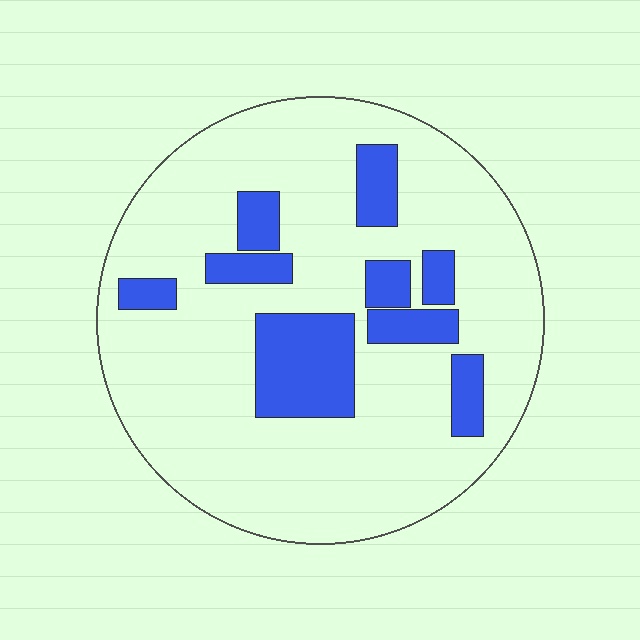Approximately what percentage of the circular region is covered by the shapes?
Approximately 20%.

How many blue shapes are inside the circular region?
9.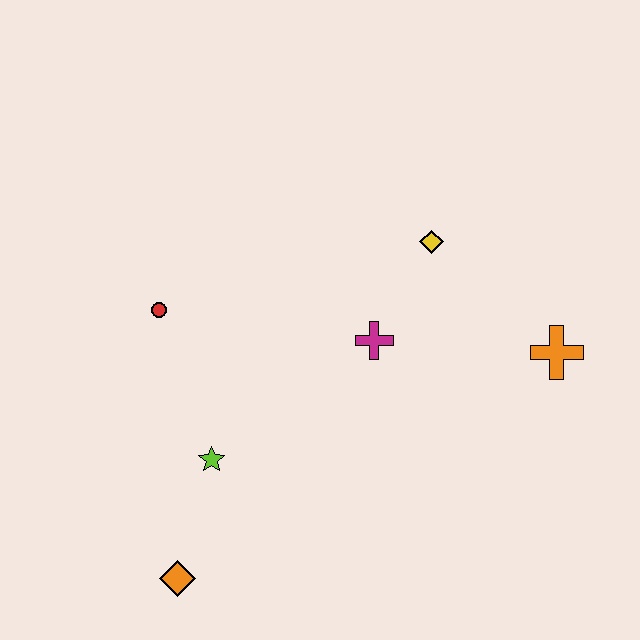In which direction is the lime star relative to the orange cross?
The lime star is to the left of the orange cross.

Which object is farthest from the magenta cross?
The orange diamond is farthest from the magenta cross.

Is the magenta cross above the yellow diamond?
No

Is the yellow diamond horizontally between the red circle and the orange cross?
Yes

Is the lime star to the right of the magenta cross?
No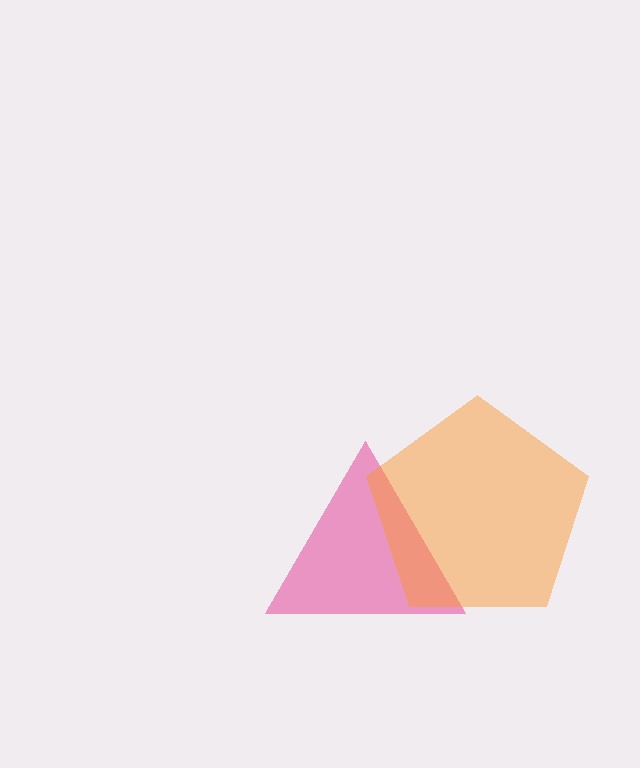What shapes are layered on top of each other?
The layered shapes are: a pink triangle, an orange pentagon.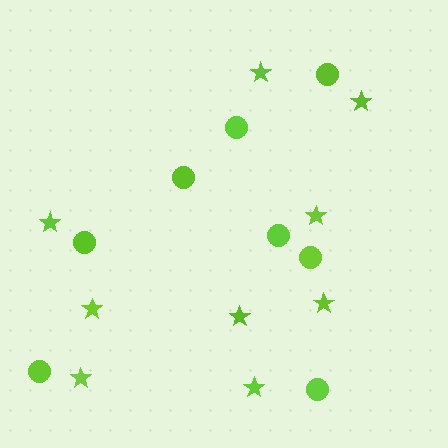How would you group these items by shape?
There are 2 groups: one group of circles (8) and one group of stars (9).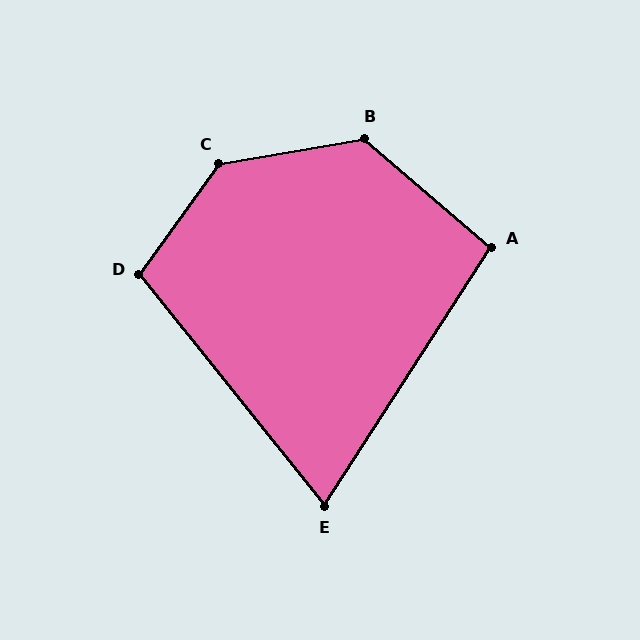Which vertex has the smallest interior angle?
E, at approximately 72 degrees.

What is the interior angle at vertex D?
Approximately 106 degrees (obtuse).